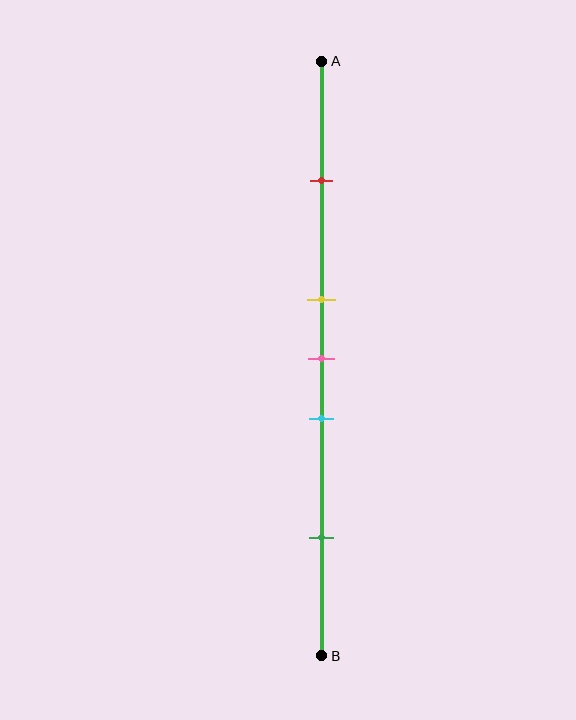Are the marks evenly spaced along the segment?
No, the marks are not evenly spaced.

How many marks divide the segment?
There are 5 marks dividing the segment.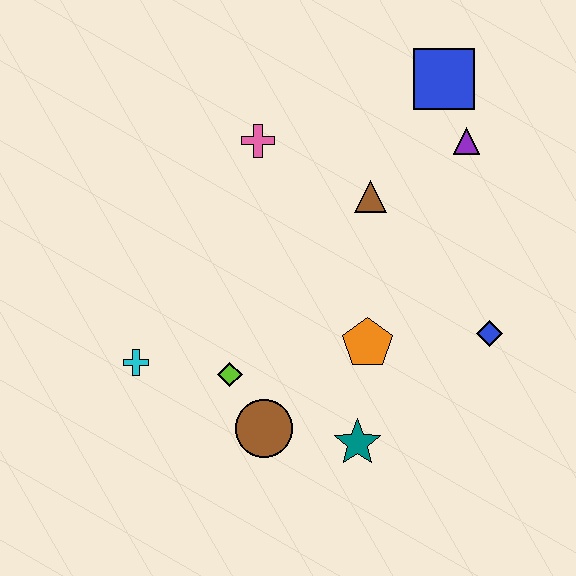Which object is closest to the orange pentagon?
The teal star is closest to the orange pentagon.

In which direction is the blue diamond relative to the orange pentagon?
The blue diamond is to the right of the orange pentagon.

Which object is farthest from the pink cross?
The teal star is farthest from the pink cross.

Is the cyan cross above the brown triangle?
No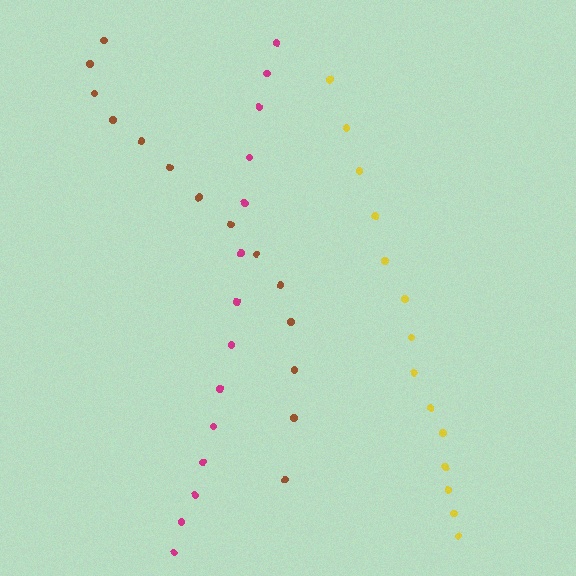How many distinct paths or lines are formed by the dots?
There are 3 distinct paths.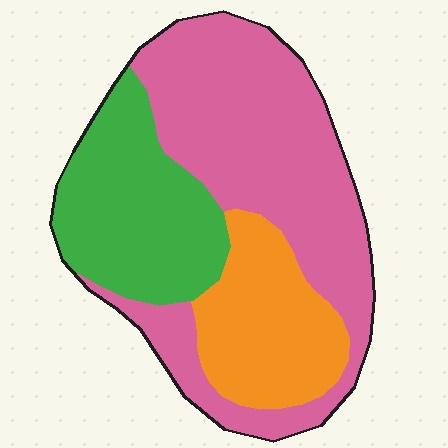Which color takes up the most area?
Pink, at roughly 50%.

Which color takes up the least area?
Orange, at roughly 20%.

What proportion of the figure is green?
Green takes up about one quarter (1/4) of the figure.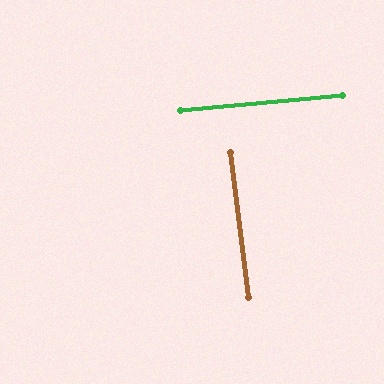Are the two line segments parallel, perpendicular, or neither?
Perpendicular — they meet at approximately 88°.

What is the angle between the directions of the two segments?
Approximately 88 degrees.